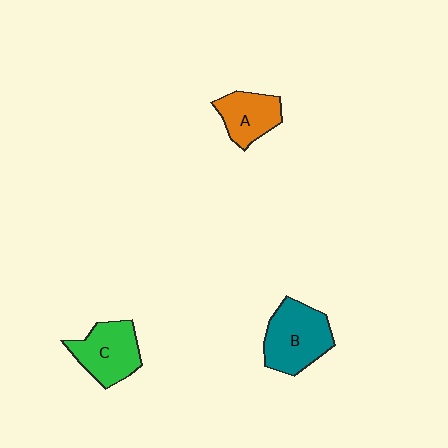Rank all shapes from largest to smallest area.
From largest to smallest: B (teal), C (green), A (orange).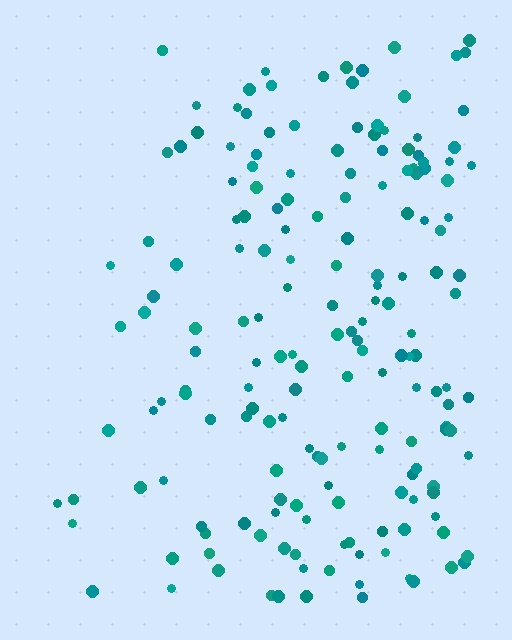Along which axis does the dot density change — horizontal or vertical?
Horizontal.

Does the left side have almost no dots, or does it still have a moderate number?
Still a moderate number, just noticeably fewer than the right.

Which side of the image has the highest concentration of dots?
The right.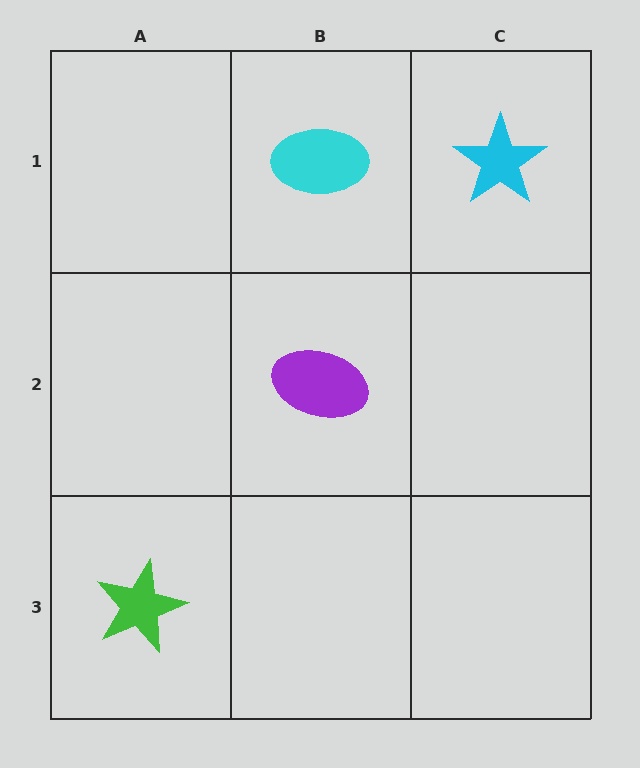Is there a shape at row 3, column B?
No, that cell is empty.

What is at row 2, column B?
A purple ellipse.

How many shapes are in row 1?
2 shapes.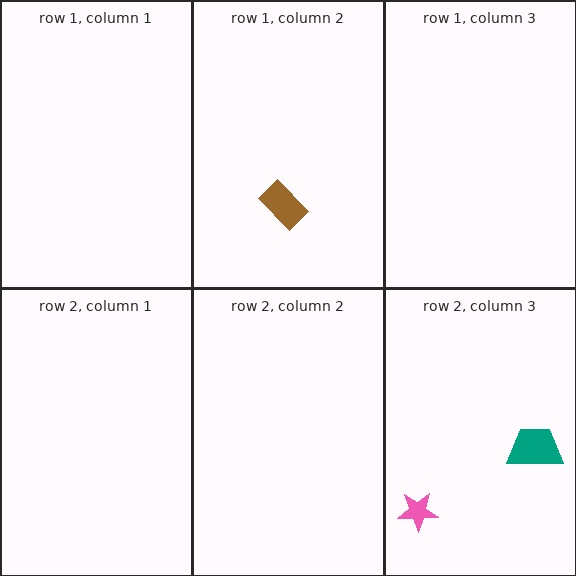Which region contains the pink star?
The row 2, column 3 region.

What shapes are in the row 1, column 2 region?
The brown rectangle.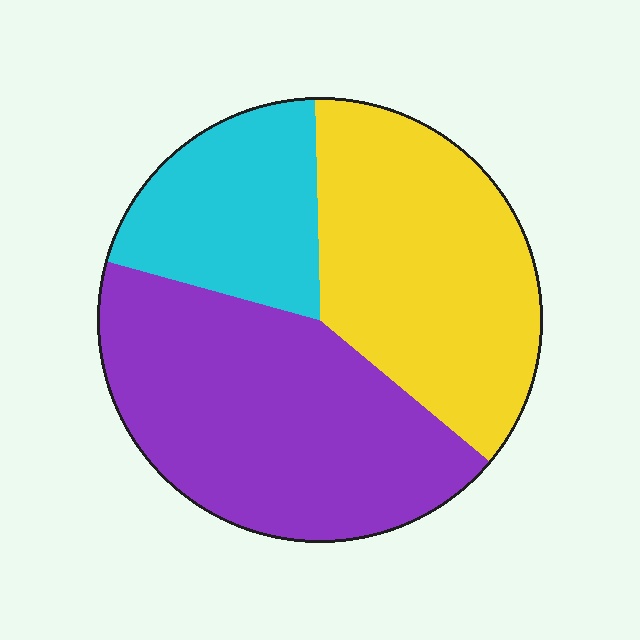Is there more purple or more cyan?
Purple.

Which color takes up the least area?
Cyan, at roughly 20%.